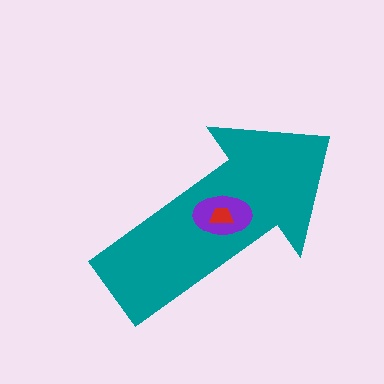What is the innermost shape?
The red trapezoid.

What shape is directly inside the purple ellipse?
The red trapezoid.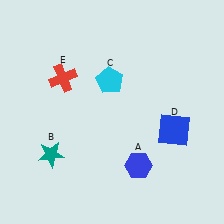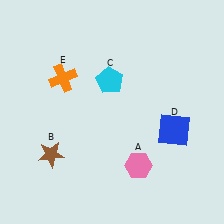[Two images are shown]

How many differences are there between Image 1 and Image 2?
There are 3 differences between the two images.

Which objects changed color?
A changed from blue to pink. B changed from teal to brown. E changed from red to orange.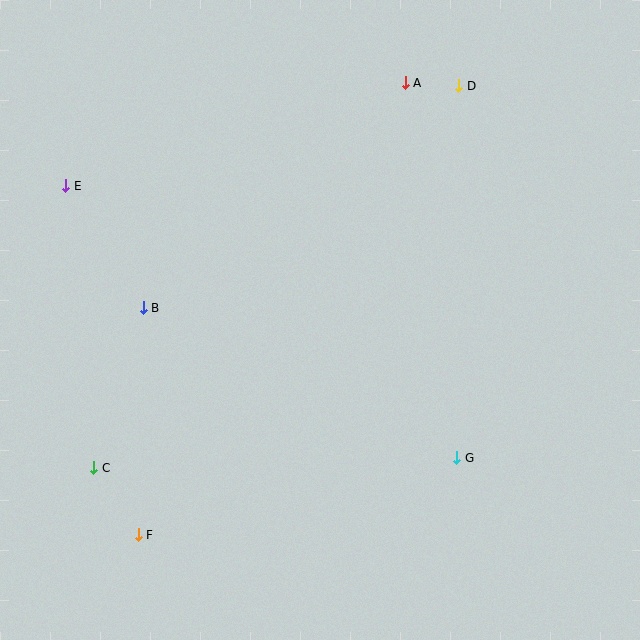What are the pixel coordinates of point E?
Point E is at (66, 186).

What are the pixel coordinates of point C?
Point C is at (94, 468).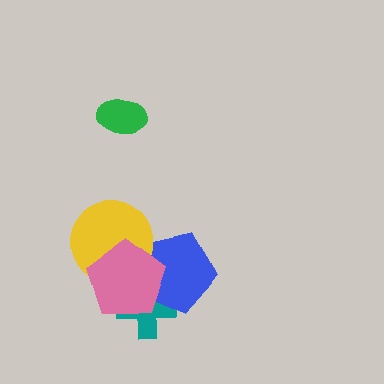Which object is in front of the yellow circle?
The pink pentagon is in front of the yellow circle.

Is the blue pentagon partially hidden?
Yes, it is partially covered by another shape.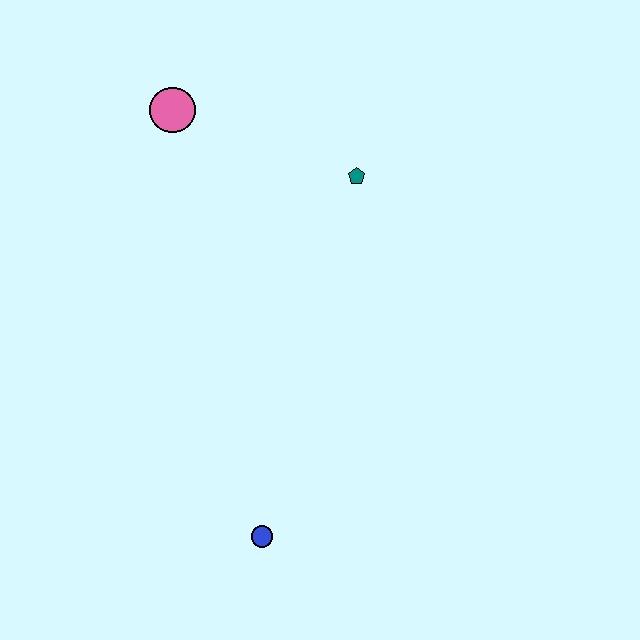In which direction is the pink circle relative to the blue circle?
The pink circle is above the blue circle.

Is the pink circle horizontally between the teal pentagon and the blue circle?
No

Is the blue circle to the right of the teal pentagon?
No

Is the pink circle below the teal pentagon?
No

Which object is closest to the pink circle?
The teal pentagon is closest to the pink circle.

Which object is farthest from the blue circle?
The pink circle is farthest from the blue circle.